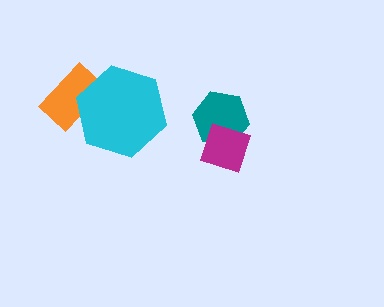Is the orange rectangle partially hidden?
Yes, it is partially covered by another shape.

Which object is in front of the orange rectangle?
The cyan hexagon is in front of the orange rectangle.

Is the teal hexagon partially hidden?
Yes, it is partially covered by another shape.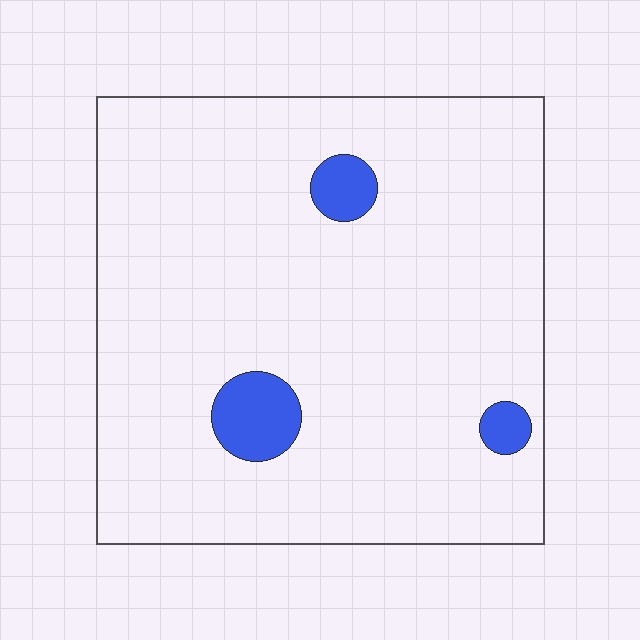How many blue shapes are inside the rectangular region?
3.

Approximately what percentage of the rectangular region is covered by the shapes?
Approximately 5%.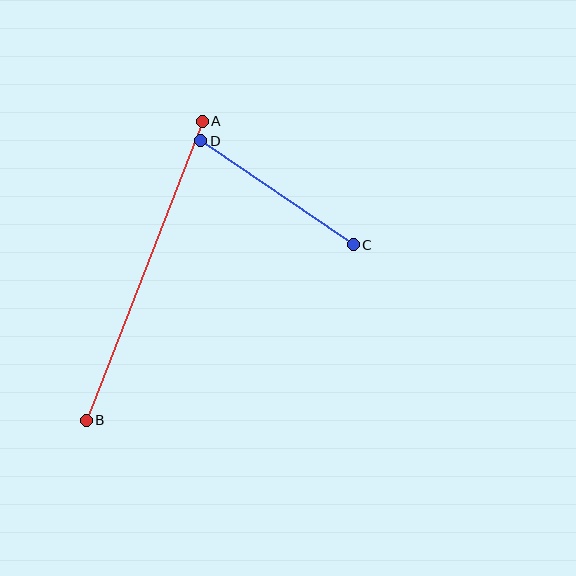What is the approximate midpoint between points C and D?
The midpoint is at approximately (277, 193) pixels.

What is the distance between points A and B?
The distance is approximately 320 pixels.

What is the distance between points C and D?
The distance is approximately 185 pixels.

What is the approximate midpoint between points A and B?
The midpoint is at approximately (144, 271) pixels.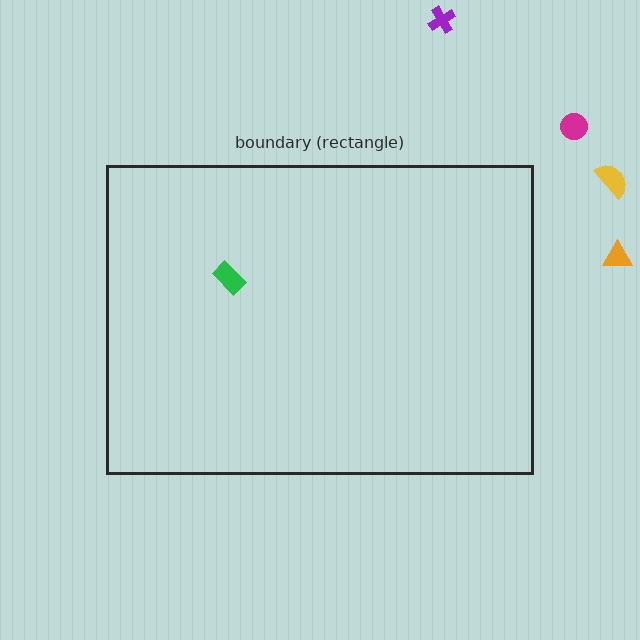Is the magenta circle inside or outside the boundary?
Outside.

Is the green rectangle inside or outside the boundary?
Inside.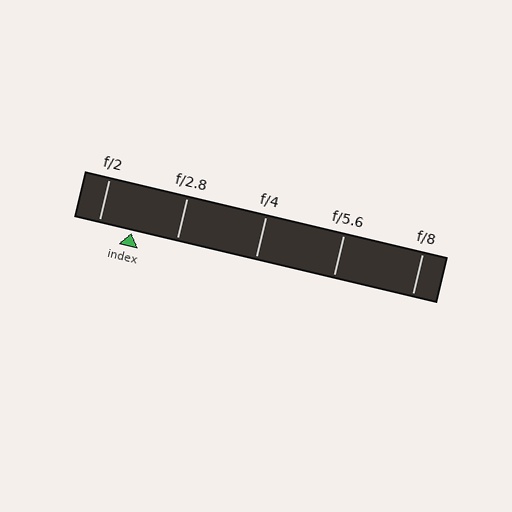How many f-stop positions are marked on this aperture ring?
There are 5 f-stop positions marked.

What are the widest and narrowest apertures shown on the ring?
The widest aperture shown is f/2 and the narrowest is f/8.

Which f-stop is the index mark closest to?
The index mark is closest to f/2.